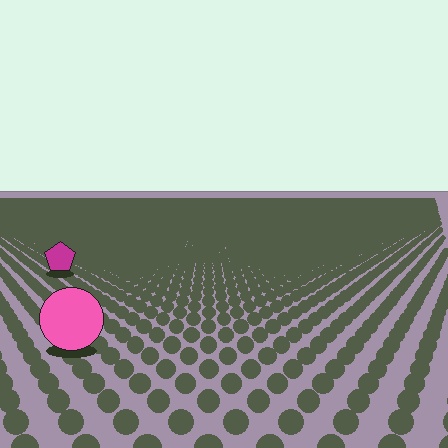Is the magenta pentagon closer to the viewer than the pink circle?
No. The pink circle is closer — you can tell from the texture gradient: the ground texture is coarser near it.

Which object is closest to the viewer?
The pink circle is closest. The texture marks near it are larger and more spread out.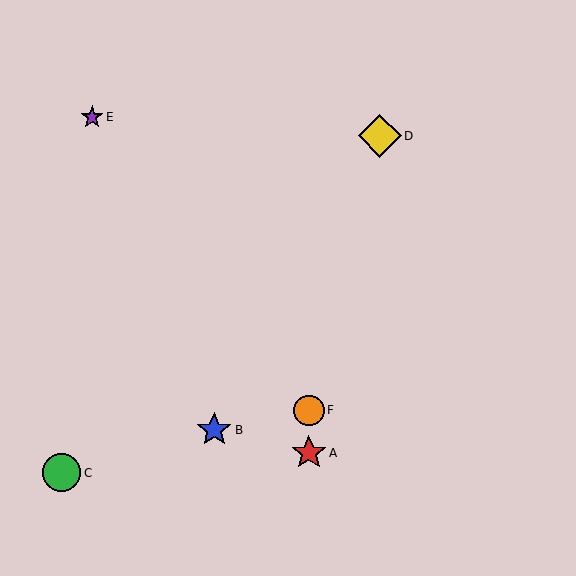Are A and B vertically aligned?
No, A is at x≈309 and B is at x≈214.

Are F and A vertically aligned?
Yes, both are at x≈309.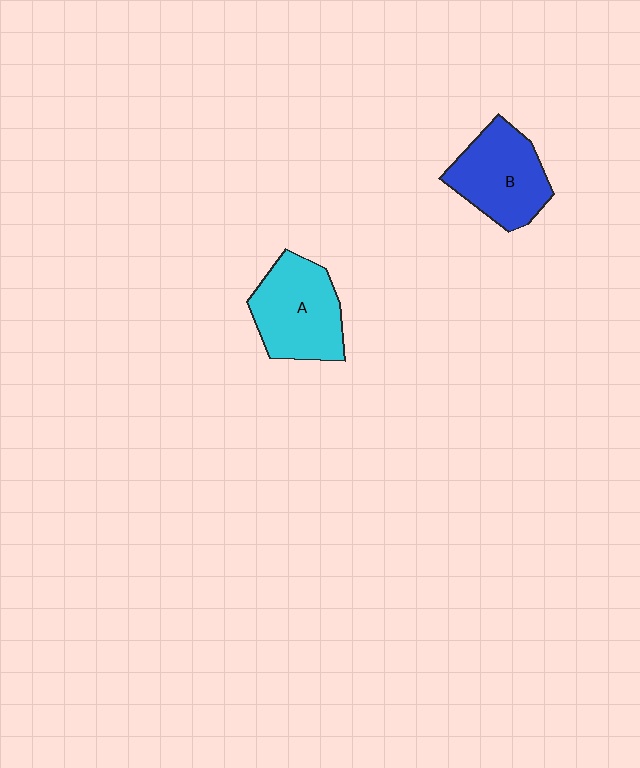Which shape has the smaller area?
Shape B (blue).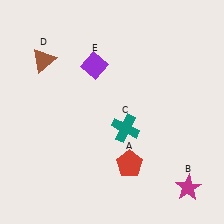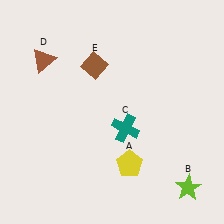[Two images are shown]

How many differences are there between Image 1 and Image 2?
There are 3 differences between the two images.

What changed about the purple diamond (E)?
In Image 1, E is purple. In Image 2, it changed to brown.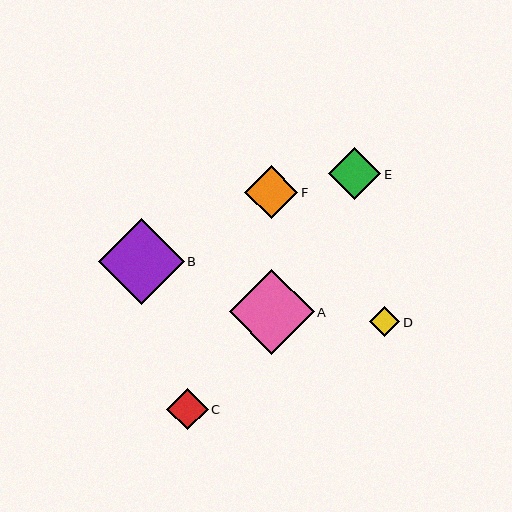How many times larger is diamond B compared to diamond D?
Diamond B is approximately 2.8 times the size of diamond D.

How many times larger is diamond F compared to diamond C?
Diamond F is approximately 1.3 times the size of diamond C.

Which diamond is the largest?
Diamond B is the largest with a size of approximately 86 pixels.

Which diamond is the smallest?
Diamond D is the smallest with a size of approximately 30 pixels.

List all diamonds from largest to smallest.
From largest to smallest: B, A, F, E, C, D.